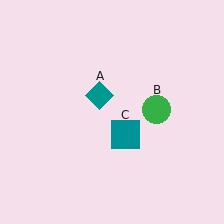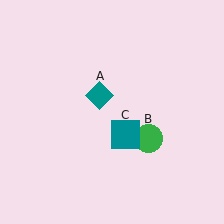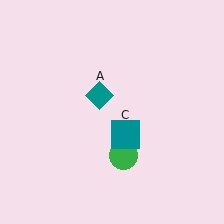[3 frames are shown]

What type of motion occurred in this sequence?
The green circle (object B) rotated clockwise around the center of the scene.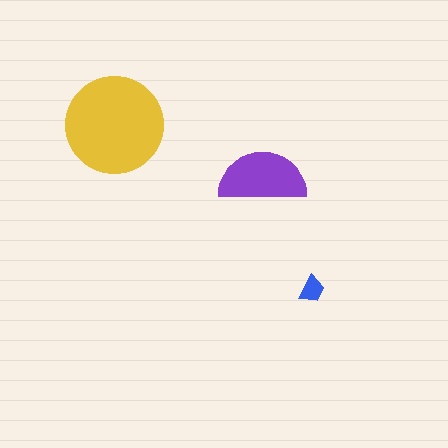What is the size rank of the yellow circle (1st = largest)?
1st.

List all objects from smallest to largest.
The blue trapezoid, the purple semicircle, the yellow circle.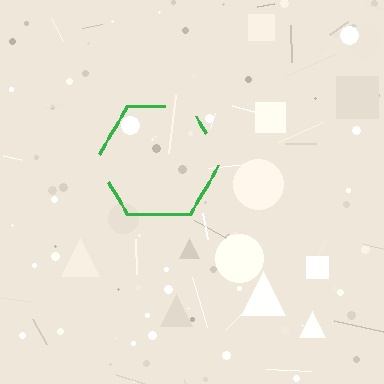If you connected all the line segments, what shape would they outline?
They would outline a hexagon.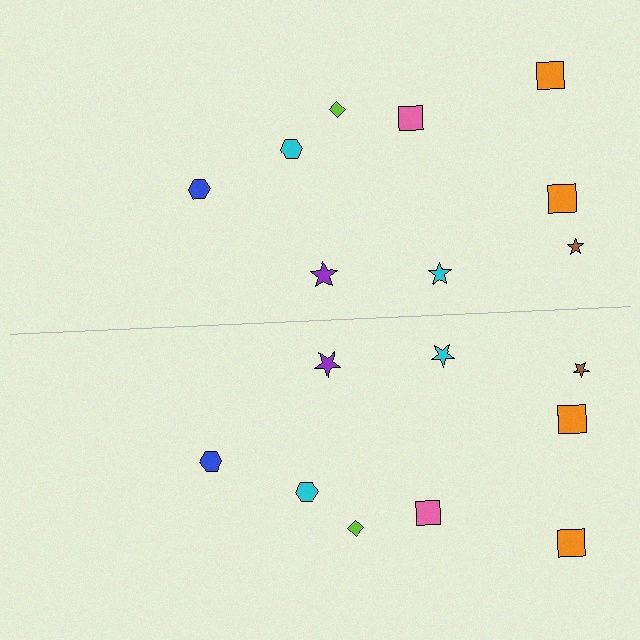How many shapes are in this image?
There are 18 shapes in this image.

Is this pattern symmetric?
Yes, this pattern has bilateral (reflection) symmetry.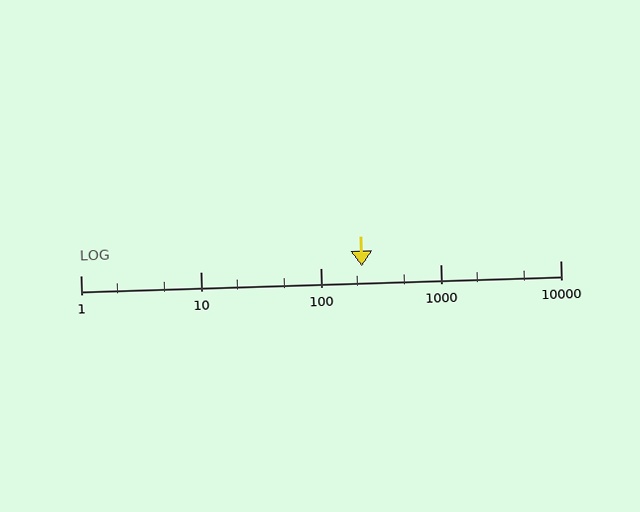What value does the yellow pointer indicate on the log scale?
The pointer indicates approximately 220.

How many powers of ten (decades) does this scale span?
The scale spans 4 decades, from 1 to 10000.